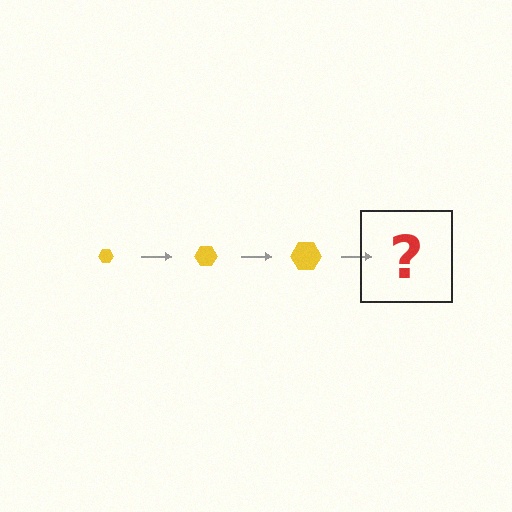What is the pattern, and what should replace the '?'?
The pattern is that the hexagon gets progressively larger each step. The '?' should be a yellow hexagon, larger than the previous one.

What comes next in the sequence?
The next element should be a yellow hexagon, larger than the previous one.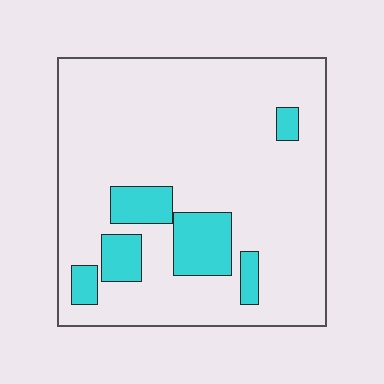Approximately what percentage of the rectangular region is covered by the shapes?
Approximately 15%.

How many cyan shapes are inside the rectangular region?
6.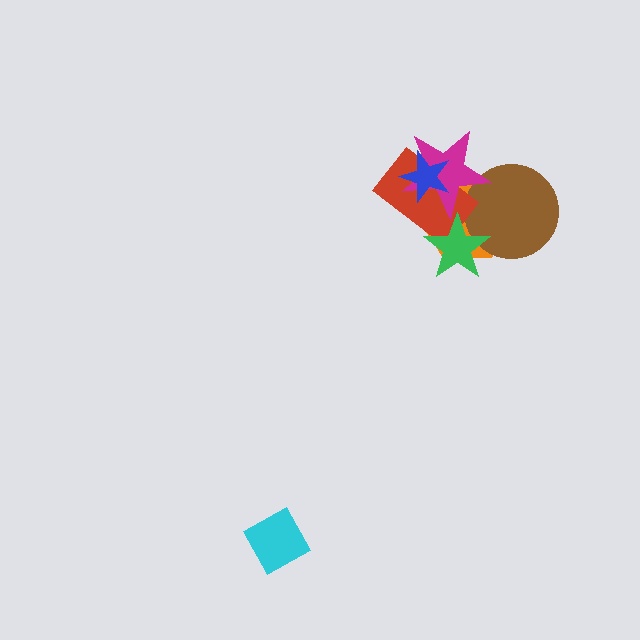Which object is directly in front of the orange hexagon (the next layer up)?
The brown circle is directly in front of the orange hexagon.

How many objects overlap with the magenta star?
4 objects overlap with the magenta star.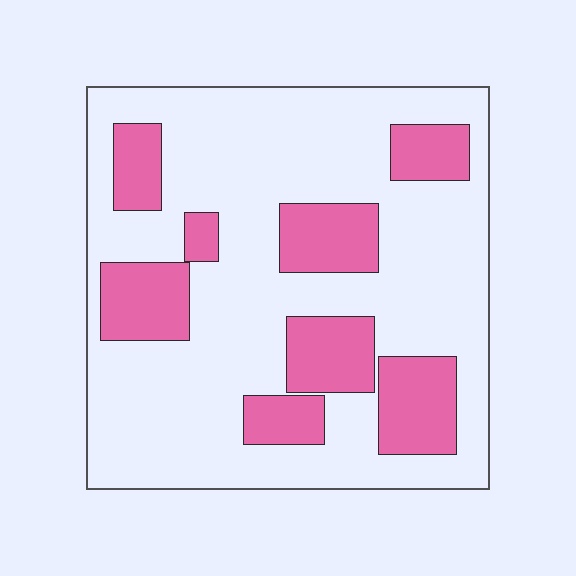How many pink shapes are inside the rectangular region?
8.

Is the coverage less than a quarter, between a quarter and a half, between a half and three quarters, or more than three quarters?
Between a quarter and a half.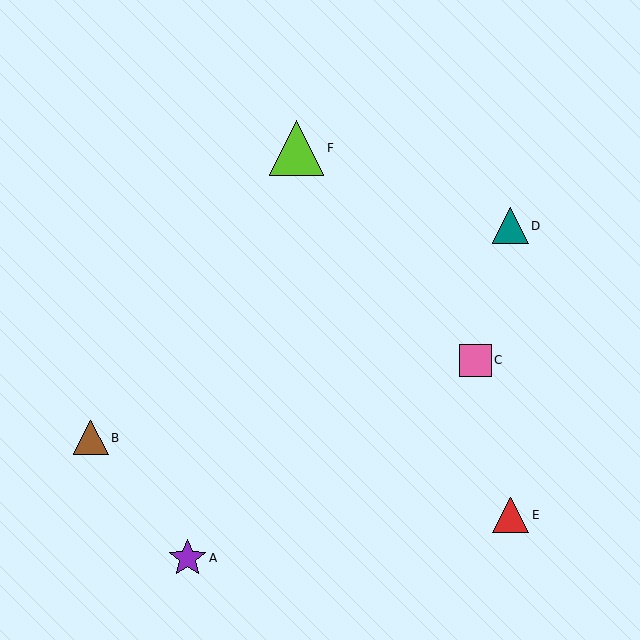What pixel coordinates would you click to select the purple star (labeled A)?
Click at (188, 558) to select the purple star A.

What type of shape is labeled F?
Shape F is a lime triangle.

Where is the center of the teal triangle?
The center of the teal triangle is at (510, 226).